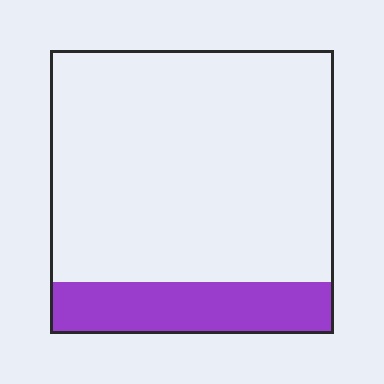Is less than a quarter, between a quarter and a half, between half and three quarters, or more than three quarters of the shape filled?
Less than a quarter.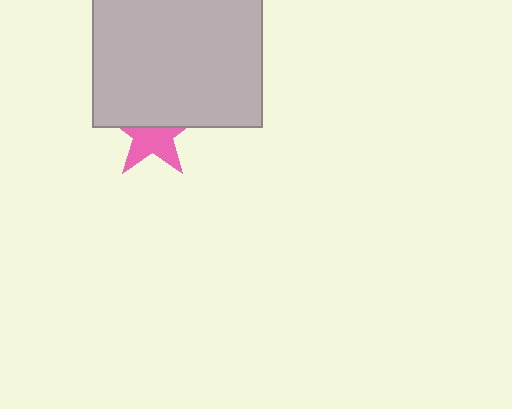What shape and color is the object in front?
The object in front is a light gray rectangle.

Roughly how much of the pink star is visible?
About half of it is visible (roughly 55%).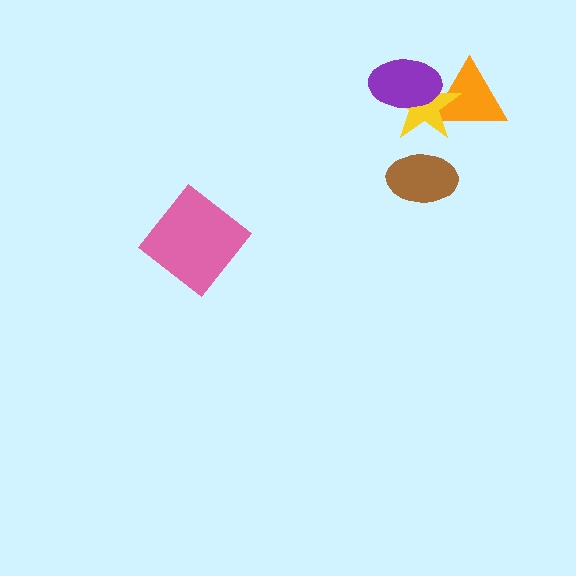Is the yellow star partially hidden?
Yes, it is partially covered by another shape.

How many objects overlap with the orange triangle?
2 objects overlap with the orange triangle.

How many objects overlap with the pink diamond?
0 objects overlap with the pink diamond.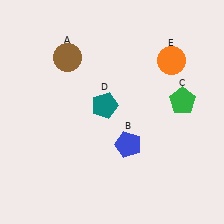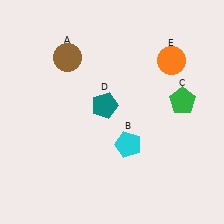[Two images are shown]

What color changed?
The pentagon (B) changed from blue in Image 1 to cyan in Image 2.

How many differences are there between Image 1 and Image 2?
There is 1 difference between the two images.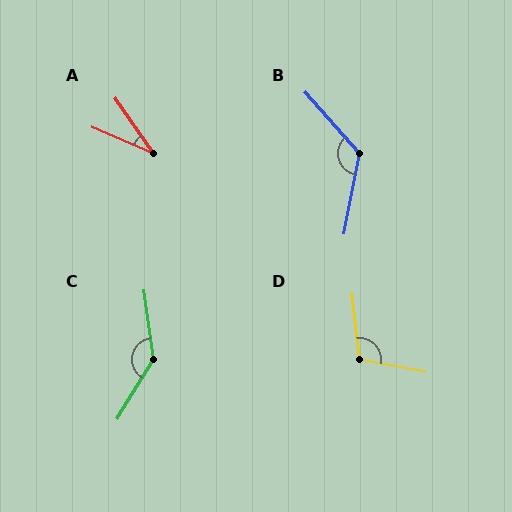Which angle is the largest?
C, at approximately 141 degrees.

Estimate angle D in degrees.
Approximately 107 degrees.